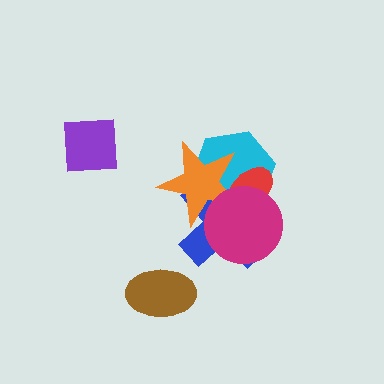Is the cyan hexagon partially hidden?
Yes, it is partially covered by another shape.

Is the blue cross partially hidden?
Yes, it is partially covered by another shape.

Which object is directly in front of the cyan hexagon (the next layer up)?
The blue cross is directly in front of the cyan hexagon.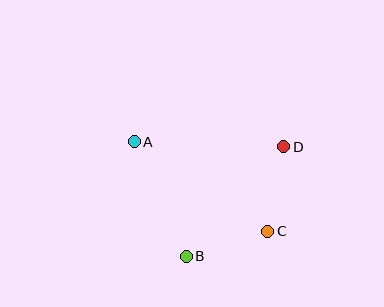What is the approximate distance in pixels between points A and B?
The distance between A and B is approximately 126 pixels.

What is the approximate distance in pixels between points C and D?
The distance between C and D is approximately 86 pixels.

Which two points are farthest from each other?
Points A and C are farthest from each other.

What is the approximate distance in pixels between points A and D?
The distance between A and D is approximately 150 pixels.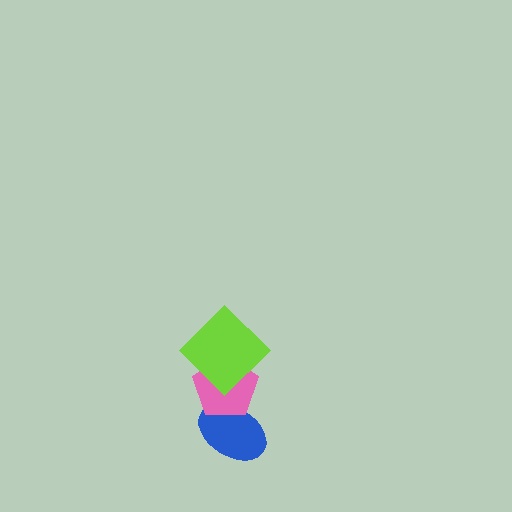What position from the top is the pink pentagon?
The pink pentagon is 2nd from the top.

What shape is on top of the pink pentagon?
The lime diamond is on top of the pink pentagon.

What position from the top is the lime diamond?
The lime diamond is 1st from the top.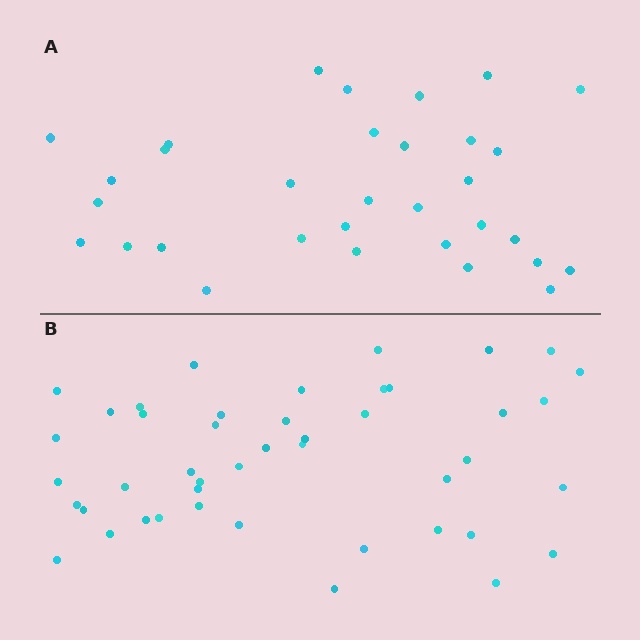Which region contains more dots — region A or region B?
Region B (the bottom region) has more dots.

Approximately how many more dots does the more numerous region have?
Region B has approximately 15 more dots than region A.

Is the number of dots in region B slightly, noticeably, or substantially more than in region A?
Region B has noticeably more, but not dramatically so. The ratio is roughly 1.4 to 1.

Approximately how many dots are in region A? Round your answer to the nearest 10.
About 30 dots. (The exact count is 32, which rounds to 30.)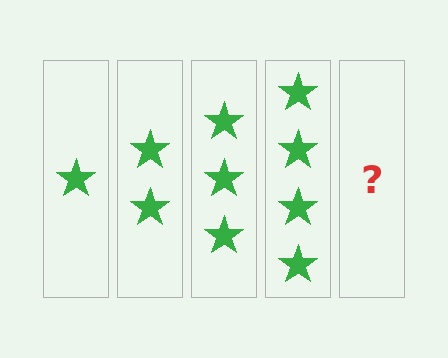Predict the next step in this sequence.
The next step is 5 stars.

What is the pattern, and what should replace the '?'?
The pattern is that each step adds one more star. The '?' should be 5 stars.